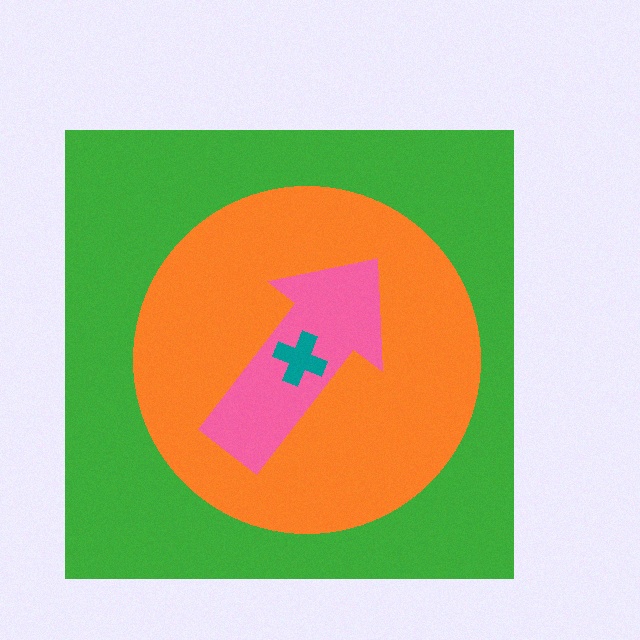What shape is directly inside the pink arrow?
The teal cross.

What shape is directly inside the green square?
The orange circle.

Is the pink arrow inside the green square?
Yes.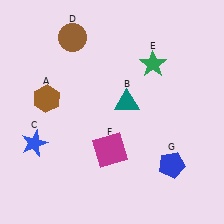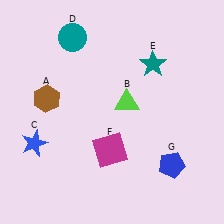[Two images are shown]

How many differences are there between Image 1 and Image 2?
There are 3 differences between the two images.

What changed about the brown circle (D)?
In Image 1, D is brown. In Image 2, it changed to teal.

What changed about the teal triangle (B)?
In Image 1, B is teal. In Image 2, it changed to lime.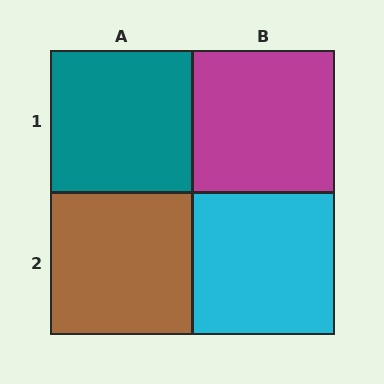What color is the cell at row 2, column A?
Brown.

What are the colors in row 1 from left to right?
Teal, magenta.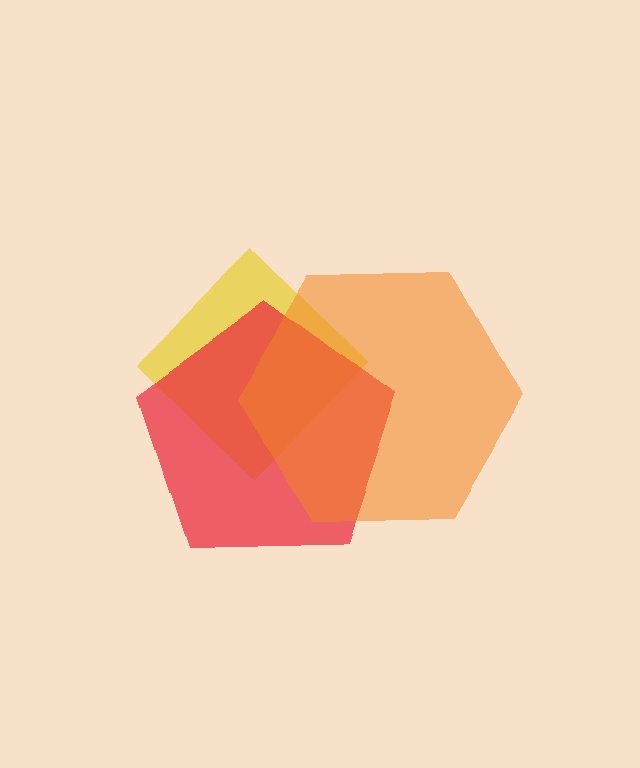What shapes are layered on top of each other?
The layered shapes are: a yellow diamond, a red pentagon, an orange hexagon.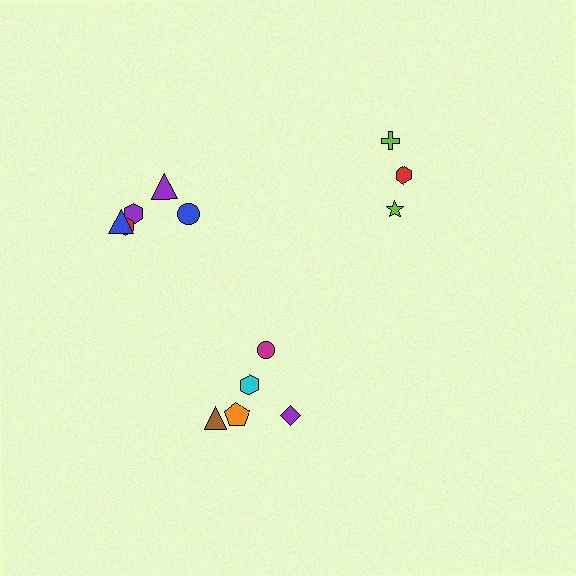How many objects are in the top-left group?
There are 5 objects.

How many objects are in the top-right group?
There are 3 objects.